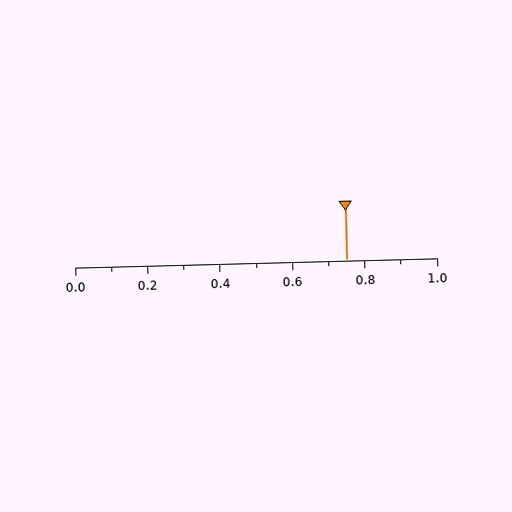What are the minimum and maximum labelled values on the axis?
The axis runs from 0.0 to 1.0.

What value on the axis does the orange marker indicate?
The marker indicates approximately 0.75.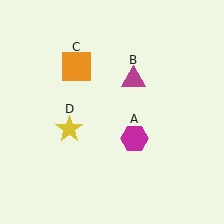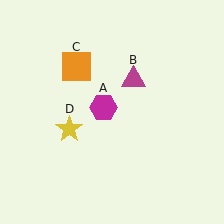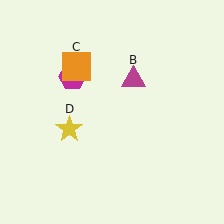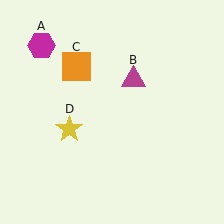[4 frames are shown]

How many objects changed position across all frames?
1 object changed position: magenta hexagon (object A).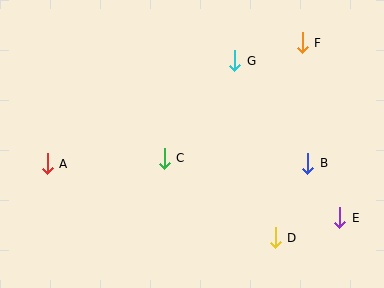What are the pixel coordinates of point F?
Point F is at (302, 43).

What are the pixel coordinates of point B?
Point B is at (308, 163).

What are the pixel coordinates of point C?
Point C is at (164, 158).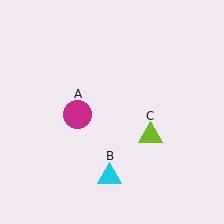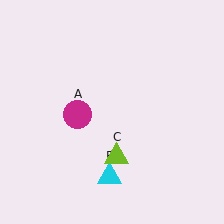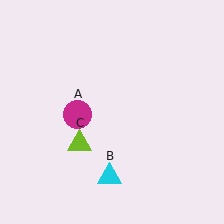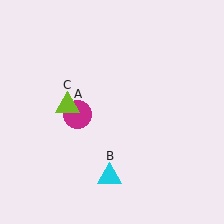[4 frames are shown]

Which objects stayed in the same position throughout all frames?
Magenta circle (object A) and cyan triangle (object B) remained stationary.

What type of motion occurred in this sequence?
The lime triangle (object C) rotated clockwise around the center of the scene.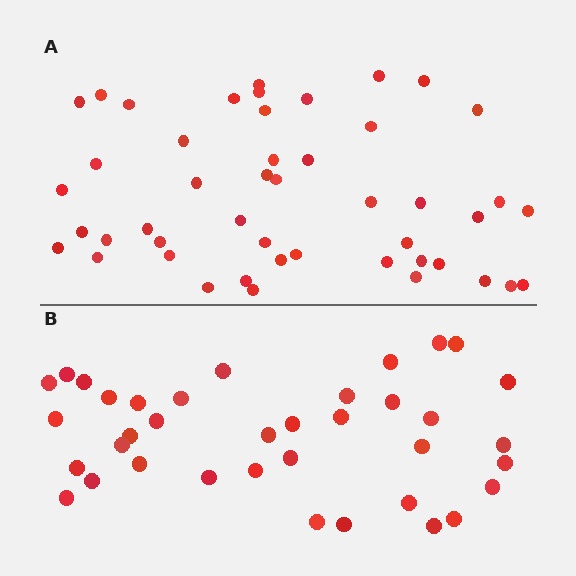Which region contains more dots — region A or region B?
Region A (the top region) has more dots.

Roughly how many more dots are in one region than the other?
Region A has roughly 10 or so more dots than region B.